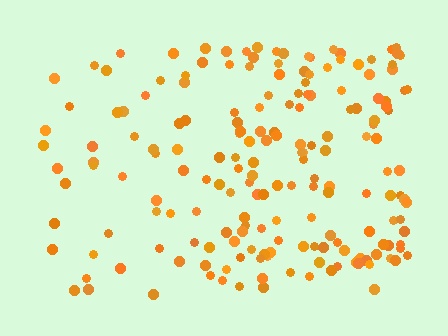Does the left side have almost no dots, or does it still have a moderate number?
Still a moderate number, just noticeably fewer than the right.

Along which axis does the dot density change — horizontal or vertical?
Horizontal.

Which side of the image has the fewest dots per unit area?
The left.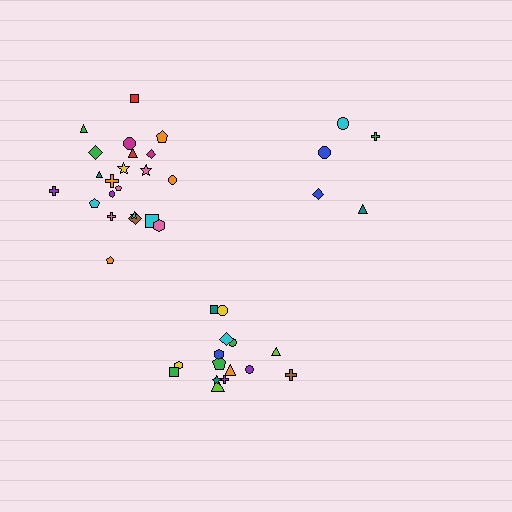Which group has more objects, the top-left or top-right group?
The top-left group.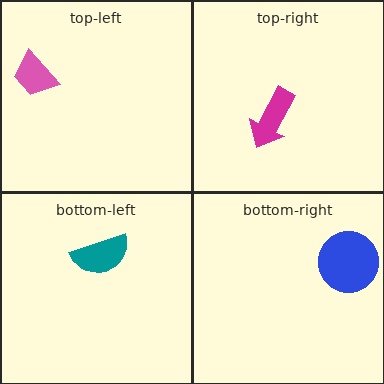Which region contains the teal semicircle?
The bottom-left region.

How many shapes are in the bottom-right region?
1.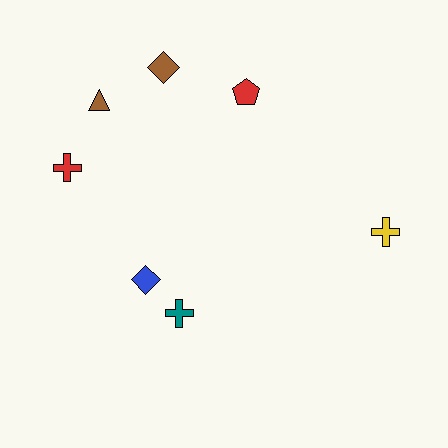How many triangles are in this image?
There is 1 triangle.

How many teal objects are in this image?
There is 1 teal object.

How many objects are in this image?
There are 7 objects.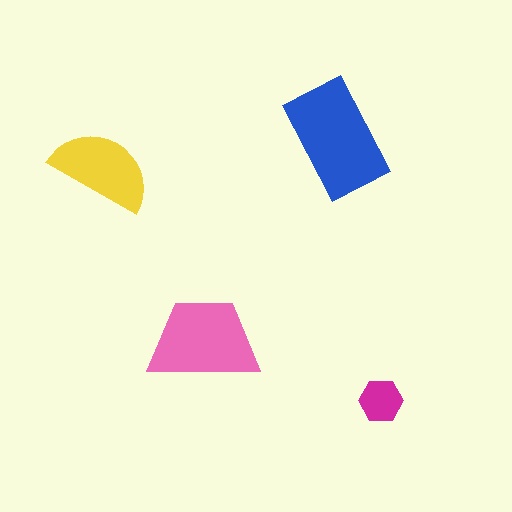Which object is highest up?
The blue rectangle is topmost.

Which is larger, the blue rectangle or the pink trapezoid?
The blue rectangle.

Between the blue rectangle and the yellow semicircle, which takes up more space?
The blue rectangle.